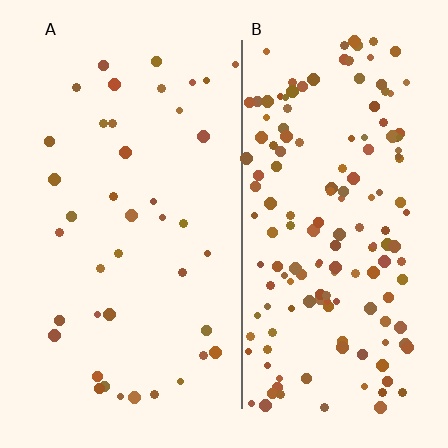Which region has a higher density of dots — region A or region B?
B (the right).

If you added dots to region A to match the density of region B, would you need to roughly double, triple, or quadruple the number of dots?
Approximately quadruple.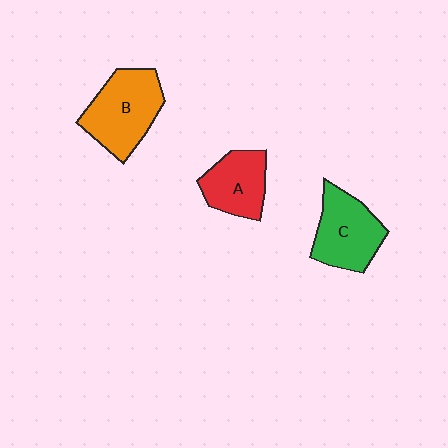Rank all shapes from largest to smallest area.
From largest to smallest: B (orange), C (green), A (red).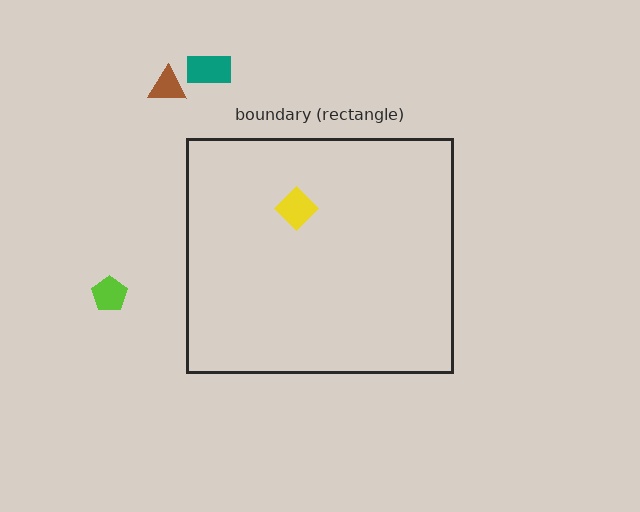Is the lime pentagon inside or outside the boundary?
Outside.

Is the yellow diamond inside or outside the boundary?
Inside.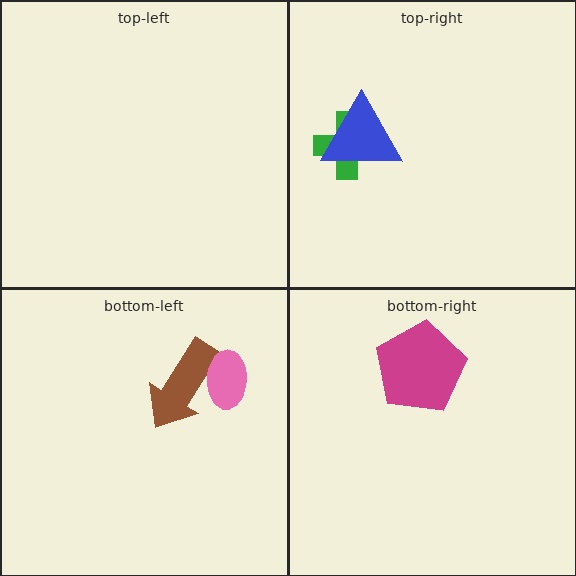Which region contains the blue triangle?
The top-right region.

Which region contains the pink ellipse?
The bottom-left region.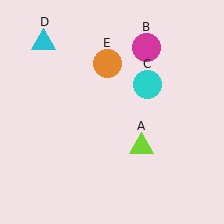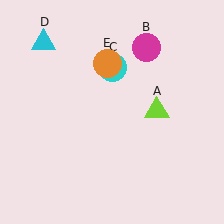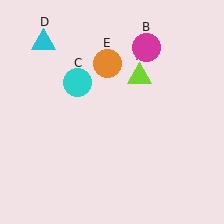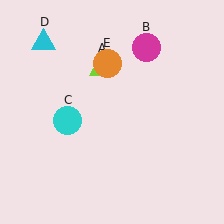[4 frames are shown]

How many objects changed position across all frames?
2 objects changed position: lime triangle (object A), cyan circle (object C).